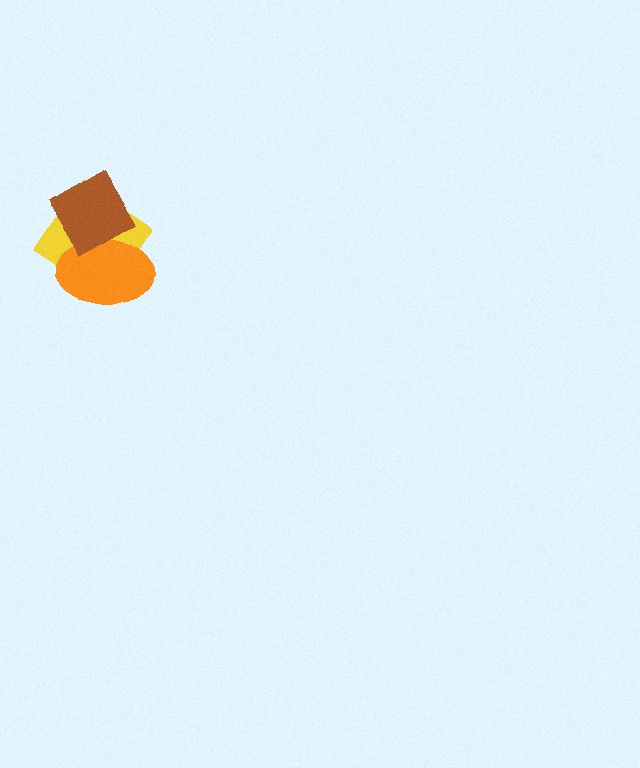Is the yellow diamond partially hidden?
Yes, it is partially covered by another shape.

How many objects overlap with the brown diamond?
2 objects overlap with the brown diamond.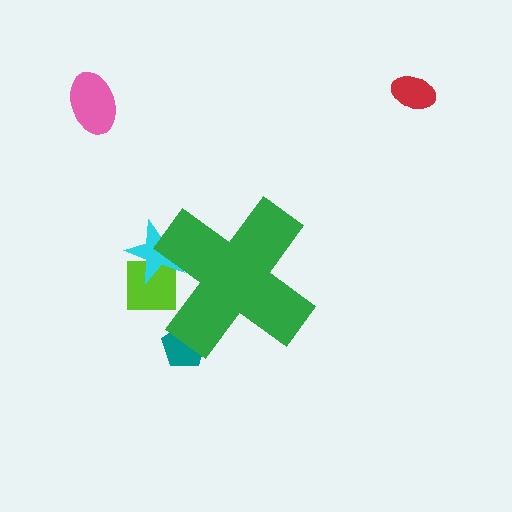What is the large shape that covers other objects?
A green cross.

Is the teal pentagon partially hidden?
Yes, the teal pentagon is partially hidden behind the green cross.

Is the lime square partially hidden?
Yes, the lime square is partially hidden behind the green cross.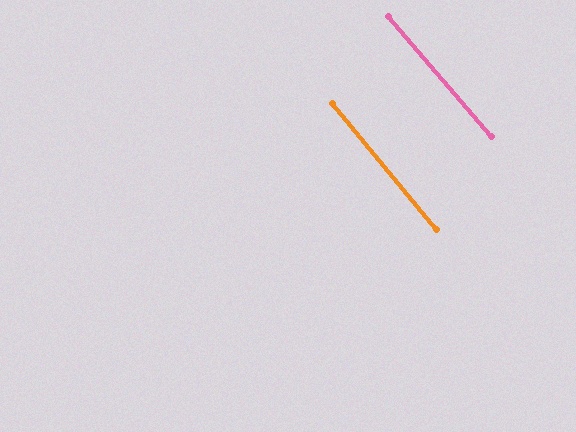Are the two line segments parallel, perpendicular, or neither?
Parallel — their directions differ by only 1.2°.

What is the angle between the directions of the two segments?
Approximately 1 degree.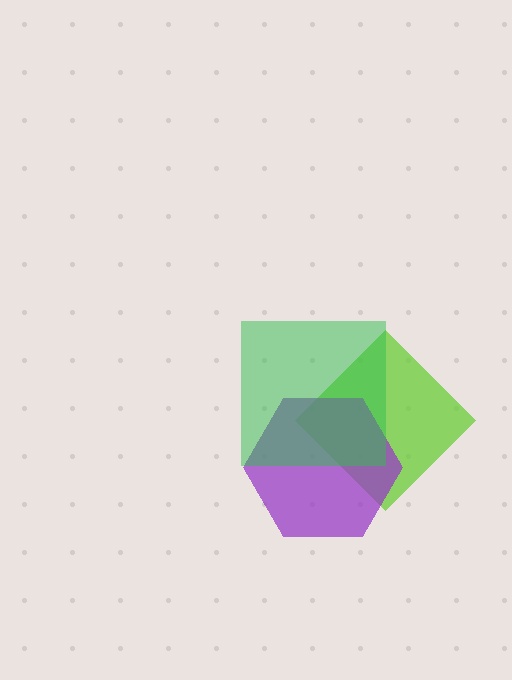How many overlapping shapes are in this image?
There are 3 overlapping shapes in the image.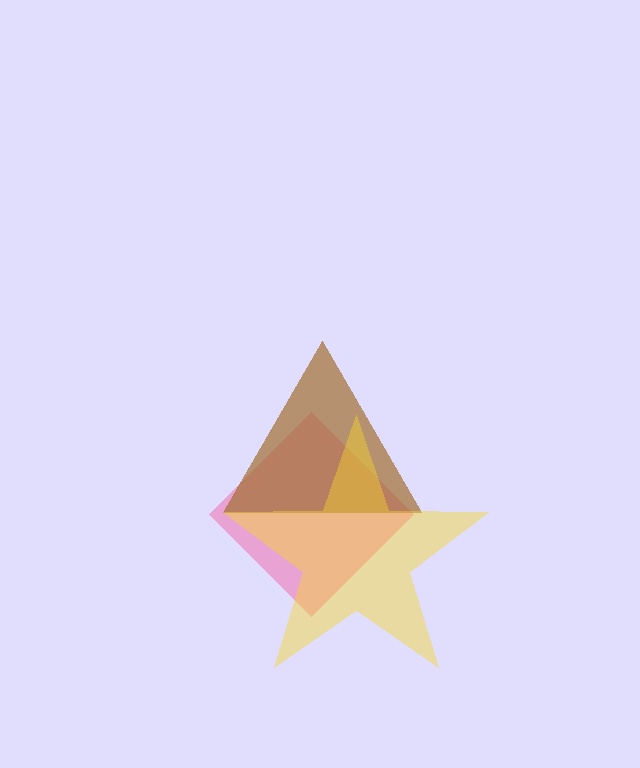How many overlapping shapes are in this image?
There are 3 overlapping shapes in the image.